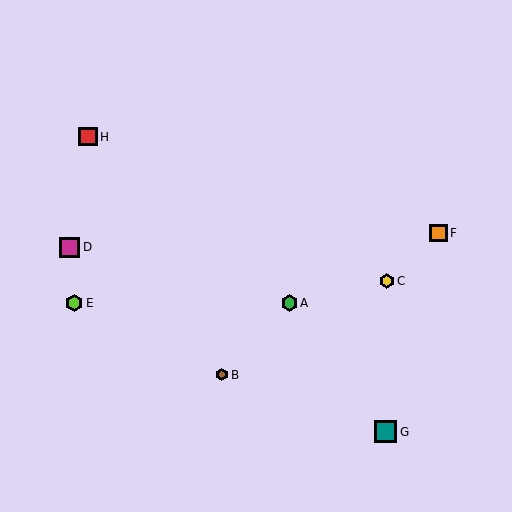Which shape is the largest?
The teal square (labeled G) is the largest.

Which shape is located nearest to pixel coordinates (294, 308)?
The green hexagon (labeled A) at (289, 303) is nearest to that location.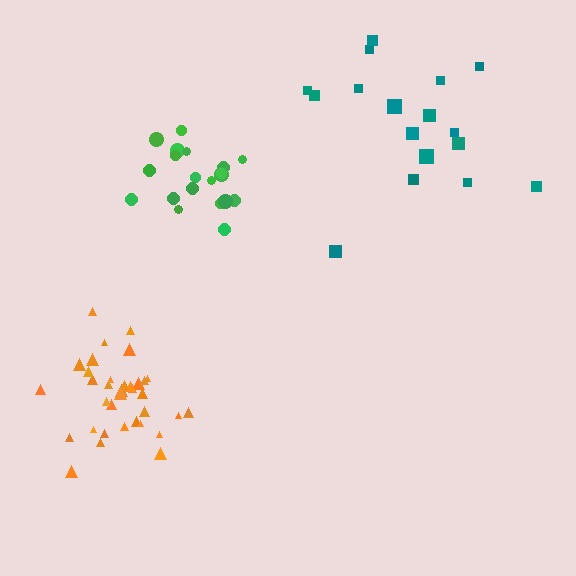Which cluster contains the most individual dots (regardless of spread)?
Orange (35).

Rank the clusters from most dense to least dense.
orange, green, teal.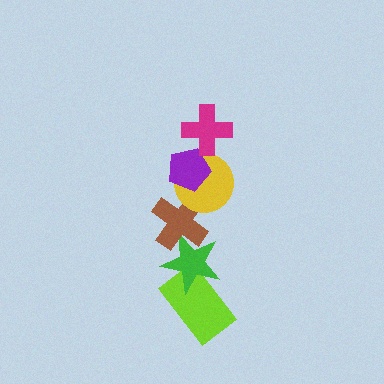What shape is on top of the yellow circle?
The purple pentagon is on top of the yellow circle.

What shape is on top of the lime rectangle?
The green star is on top of the lime rectangle.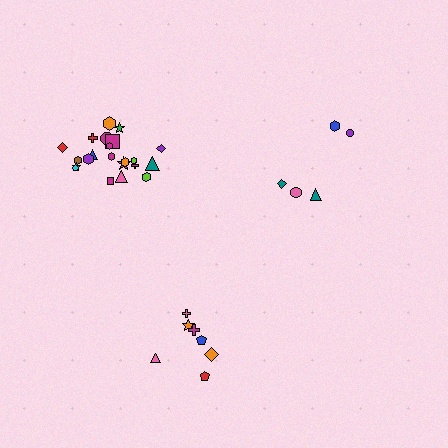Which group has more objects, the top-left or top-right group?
The top-left group.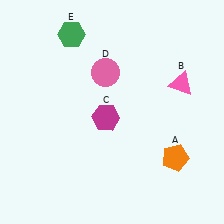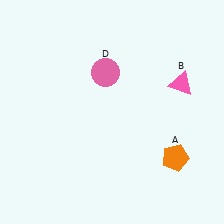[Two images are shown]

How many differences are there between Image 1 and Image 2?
There are 2 differences between the two images.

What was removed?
The magenta hexagon (C), the green hexagon (E) were removed in Image 2.